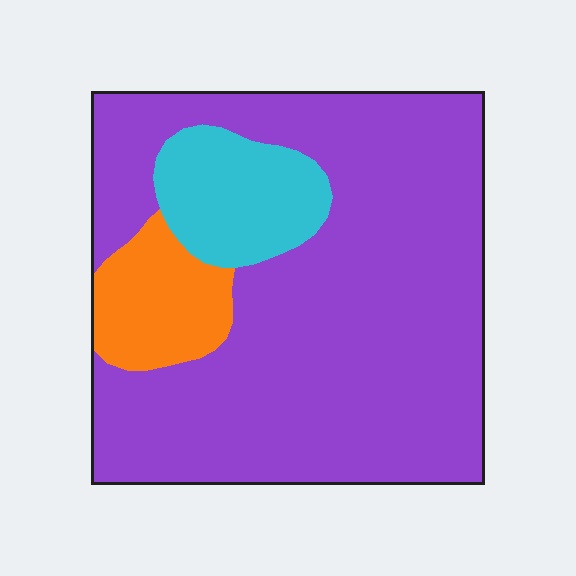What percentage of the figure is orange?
Orange covers 10% of the figure.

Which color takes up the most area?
Purple, at roughly 75%.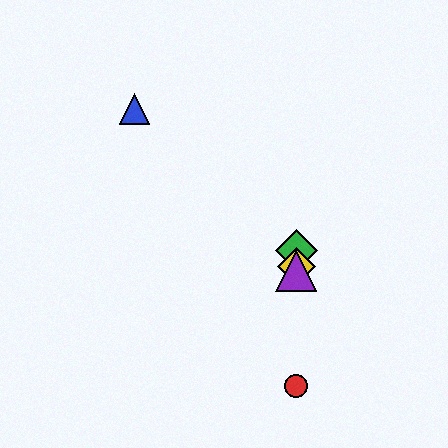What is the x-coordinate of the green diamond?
The green diamond is at x≈296.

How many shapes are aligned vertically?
4 shapes (the red circle, the green diamond, the yellow diamond, the purple triangle) are aligned vertically.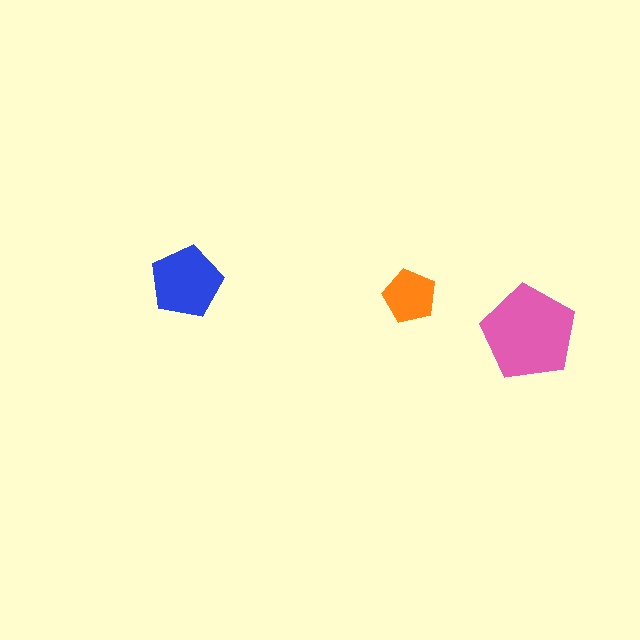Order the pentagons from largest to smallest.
the pink one, the blue one, the orange one.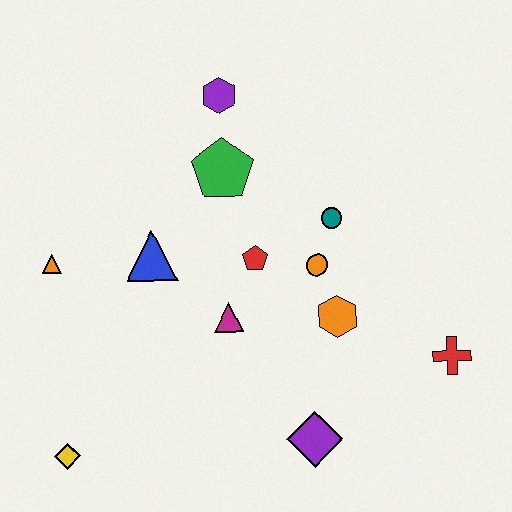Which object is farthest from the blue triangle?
The red cross is farthest from the blue triangle.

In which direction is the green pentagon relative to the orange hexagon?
The green pentagon is above the orange hexagon.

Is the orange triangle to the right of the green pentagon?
No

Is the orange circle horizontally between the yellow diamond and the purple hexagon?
No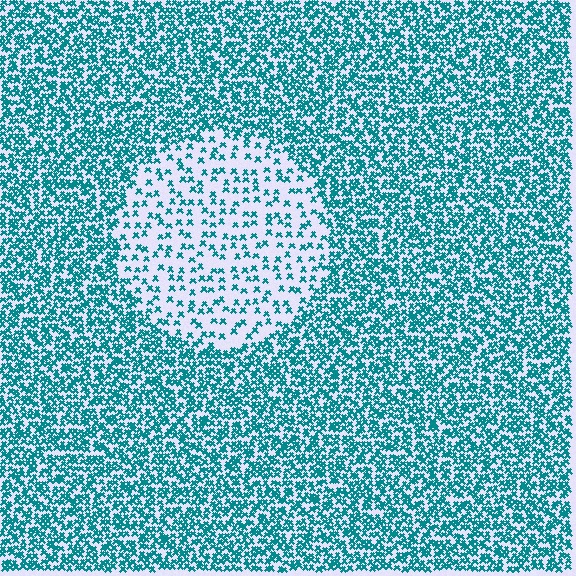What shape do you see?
I see a circle.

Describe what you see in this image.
The image contains small teal elements arranged at two different densities. A circle-shaped region is visible where the elements are less densely packed than the surrounding area.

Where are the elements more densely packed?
The elements are more densely packed outside the circle boundary.